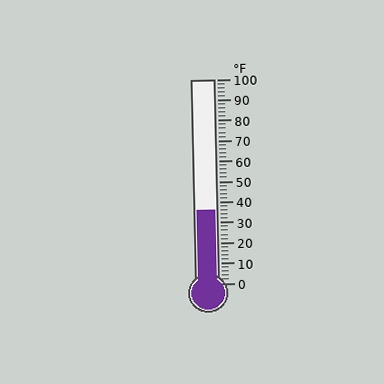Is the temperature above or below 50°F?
The temperature is below 50°F.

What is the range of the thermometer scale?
The thermometer scale ranges from 0°F to 100°F.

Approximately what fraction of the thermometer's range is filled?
The thermometer is filled to approximately 35% of its range.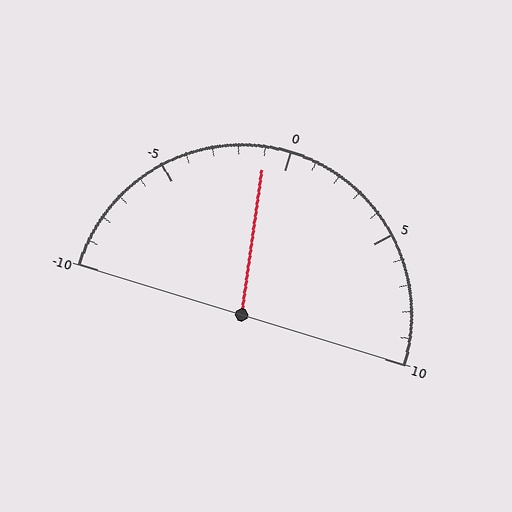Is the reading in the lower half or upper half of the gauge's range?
The reading is in the lower half of the range (-10 to 10).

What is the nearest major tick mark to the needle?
The nearest major tick mark is 0.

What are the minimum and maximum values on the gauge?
The gauge ranges from -10 to 10.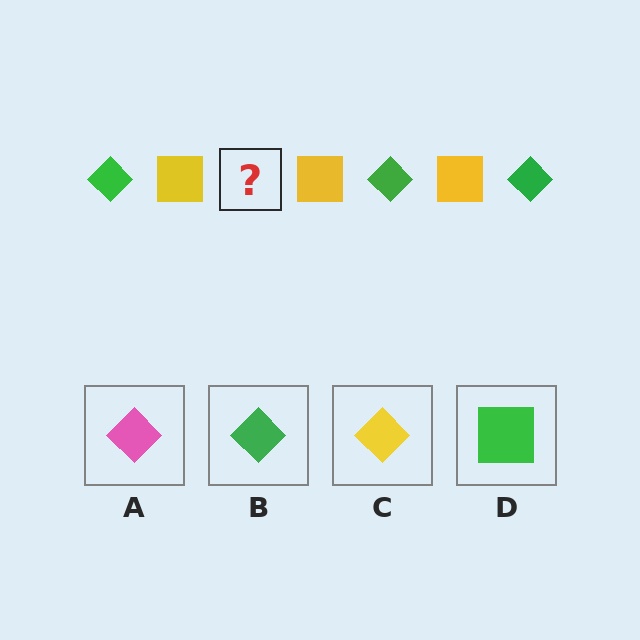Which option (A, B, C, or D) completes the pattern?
B.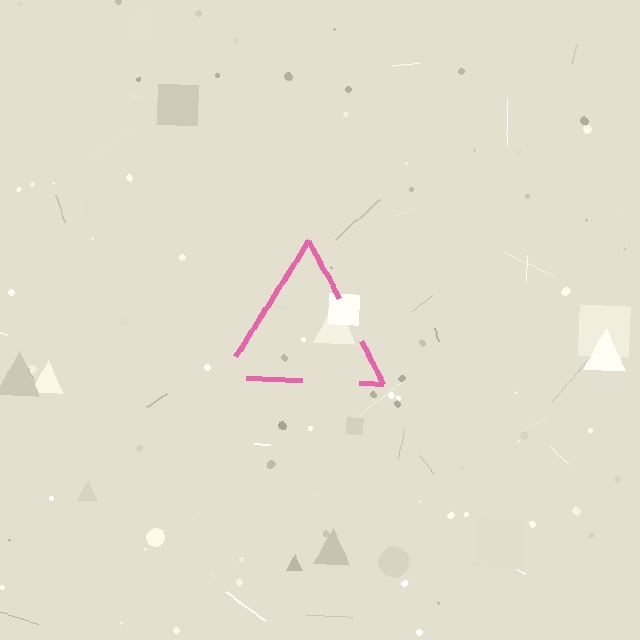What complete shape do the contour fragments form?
The contour fragments form a triangle.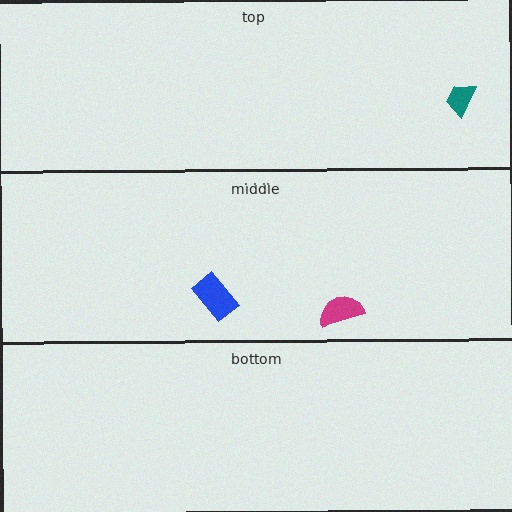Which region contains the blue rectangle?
The middle region.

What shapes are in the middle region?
The blue rectangle, the magenta semicircle.